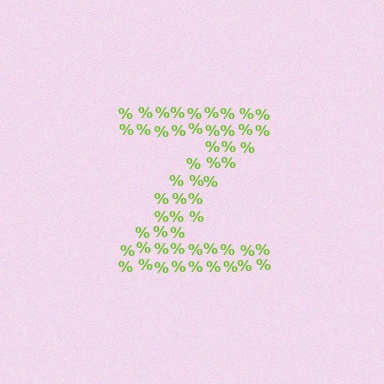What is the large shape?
The large shape is the letter Z.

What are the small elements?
The small elements are percent signs.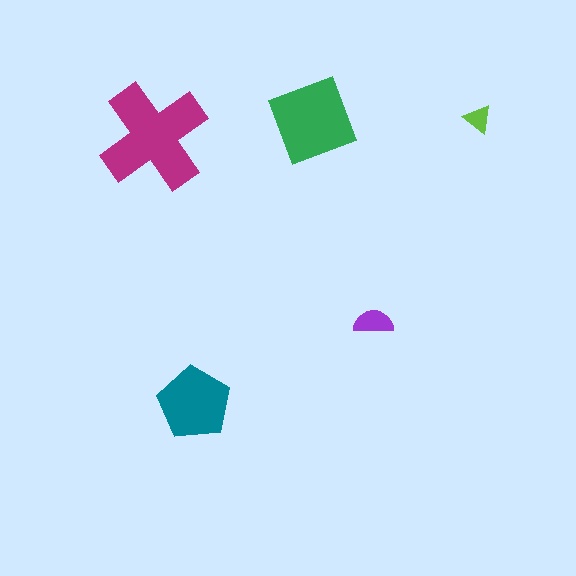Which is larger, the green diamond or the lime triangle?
The green diamond.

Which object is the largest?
The magenta cross.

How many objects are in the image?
There are 5 objects in the image.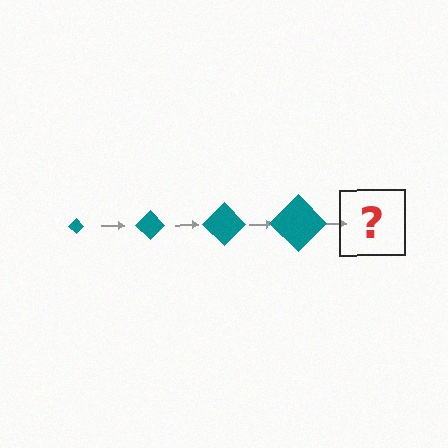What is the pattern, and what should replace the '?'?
The pattern is that the diamond gets progressively larger each step. The '?' should be a teal diamond, larger than the previous one.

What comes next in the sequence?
The next element should be a teal diamond, larger than the previous one.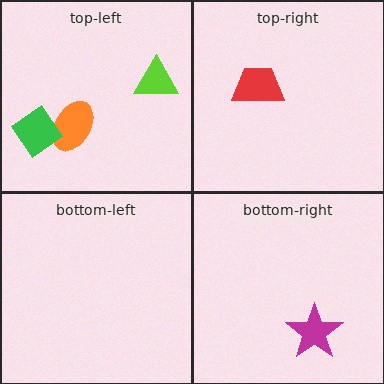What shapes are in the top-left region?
The orange ellipse, the lime triangle, the green diamond.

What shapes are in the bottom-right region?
The magenta star.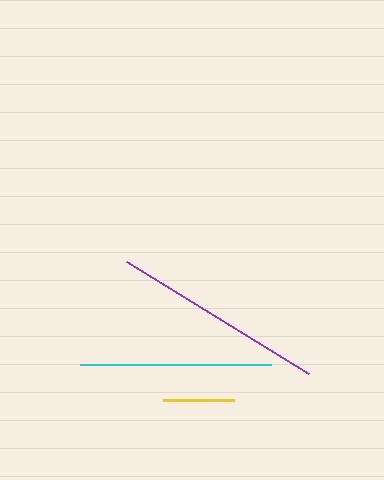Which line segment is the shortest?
The yellow line is the shortest at approximately 71 pixels.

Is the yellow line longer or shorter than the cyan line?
The cyan line is longer than the yellow line.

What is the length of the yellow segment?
The yellow segment is approximately 71 pixels long.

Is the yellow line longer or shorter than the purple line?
The purple line is longer than the yellow line.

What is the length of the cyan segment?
The cyan segment is approximately 190 pixels long.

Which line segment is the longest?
The purple line is the longest at approximately 214 pixels.